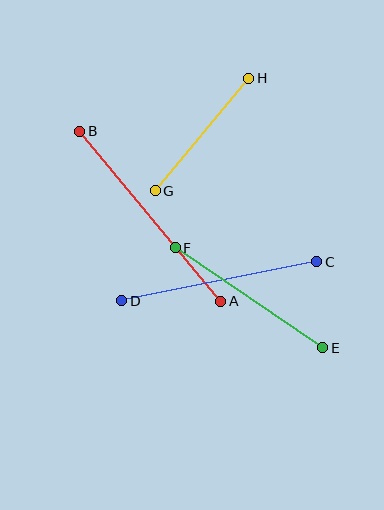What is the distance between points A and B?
The distance is approximately 221 pixels.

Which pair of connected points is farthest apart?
Points A and B are farthest apart.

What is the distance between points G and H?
The distance is approximately 146 pixels.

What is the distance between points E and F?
The distance is approximately 178 pixels.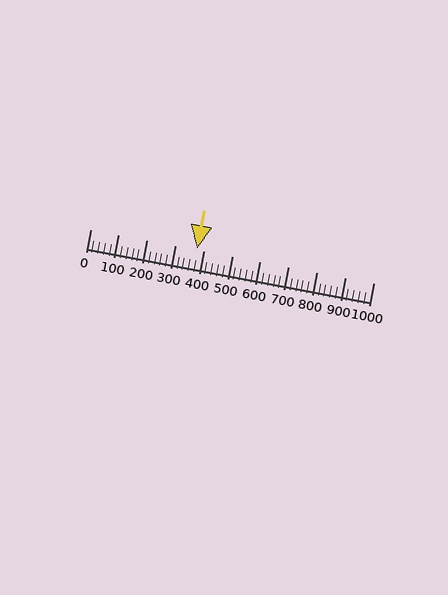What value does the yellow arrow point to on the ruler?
The yellow arrow points to approximately 378.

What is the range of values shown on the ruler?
The ruler shows values from 0 to 1000.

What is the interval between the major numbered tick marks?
The major tick marks are spaced 100 units apart.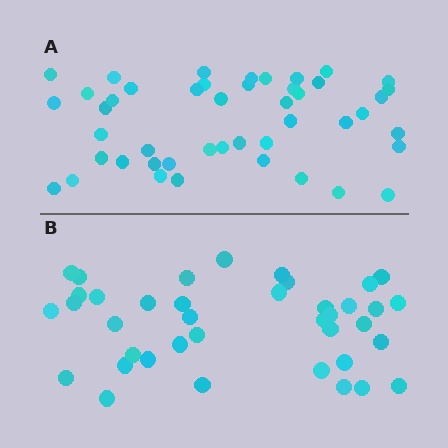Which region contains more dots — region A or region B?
Region A (the top region) has more dots.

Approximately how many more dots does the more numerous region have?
Region A has roughly 8 or so more dots than region B.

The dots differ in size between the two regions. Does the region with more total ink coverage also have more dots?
No. Region B has more total ink coverage because its dots are larger, but region A actually contains more individual dots. Total area can be misleading — the number of items is what matters here.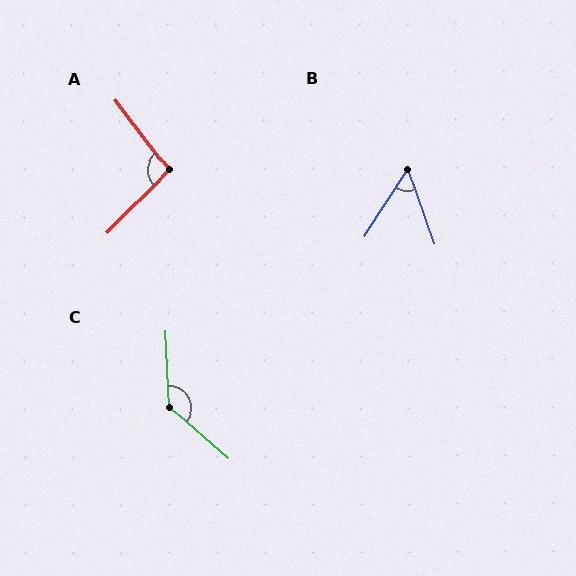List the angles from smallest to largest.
B (52°), A (98°), C (134°).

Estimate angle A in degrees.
Approximately 98 degrees.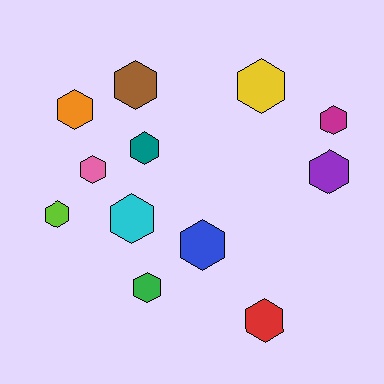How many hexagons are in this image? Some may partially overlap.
There are 12 hexagons.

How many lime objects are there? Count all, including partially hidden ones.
There is 1 lime object.